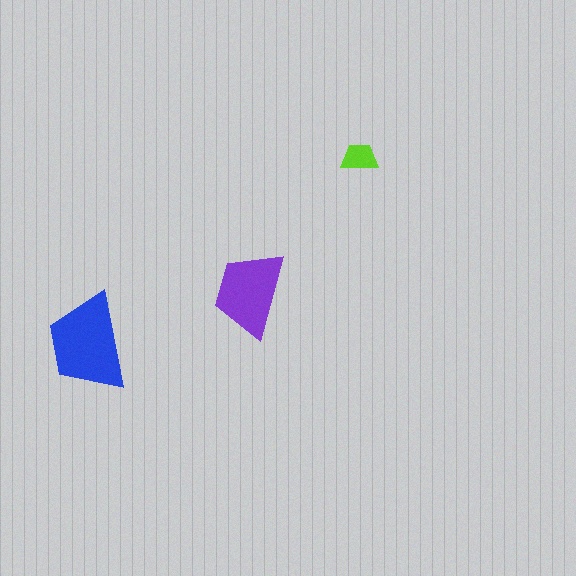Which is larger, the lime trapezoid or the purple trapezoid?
The purple one.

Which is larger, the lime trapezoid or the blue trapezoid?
The blue one.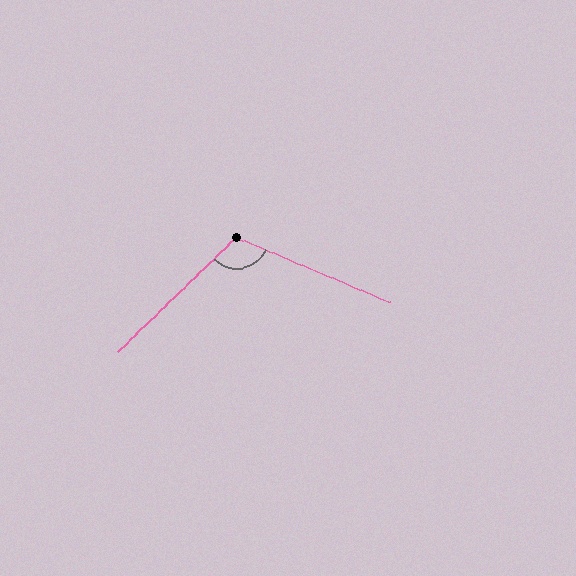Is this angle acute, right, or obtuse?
It is obtuse.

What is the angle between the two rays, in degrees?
Approximately 113 degrees.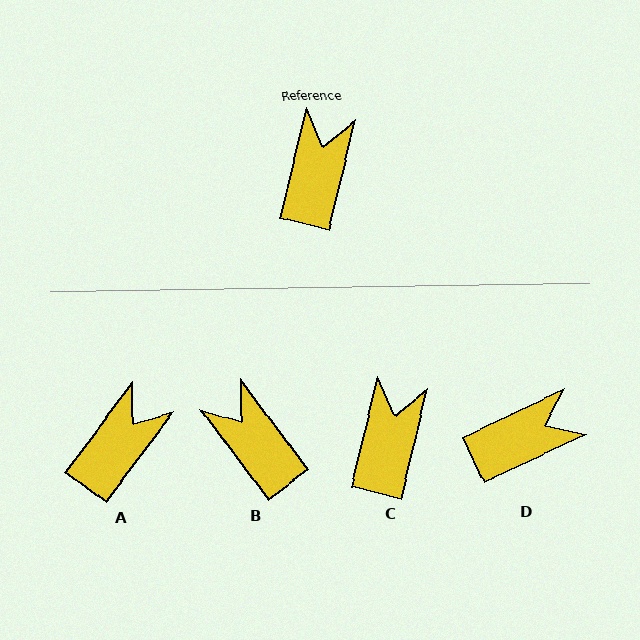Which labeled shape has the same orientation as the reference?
C.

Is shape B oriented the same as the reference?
No, it is off by about 50 degrees.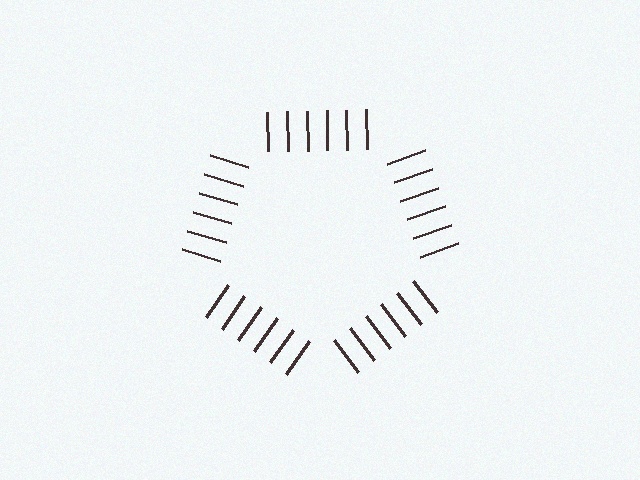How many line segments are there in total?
30 — 6 along each of the 5 edges.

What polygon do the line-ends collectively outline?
An illusory pentagon — the line segments terminate on its edges but no continuous stroke is drawn.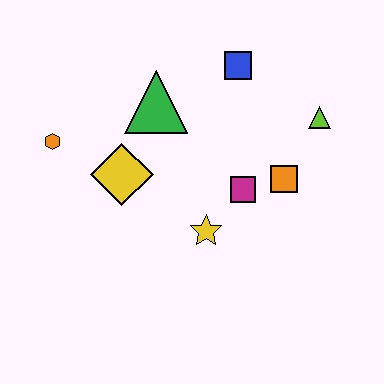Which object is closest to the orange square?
The magenta square is closest to the orange square.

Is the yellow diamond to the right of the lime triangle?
No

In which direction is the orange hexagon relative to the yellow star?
The orange hexagon is to the left of the yellow star.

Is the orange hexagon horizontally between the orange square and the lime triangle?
No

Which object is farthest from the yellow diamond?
The lime triangle is farthest from the yellow diamond.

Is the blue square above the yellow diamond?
Yes